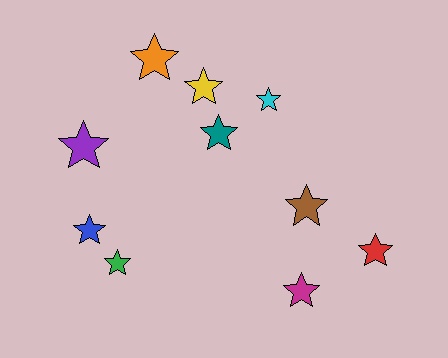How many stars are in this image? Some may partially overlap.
There are 10 stars.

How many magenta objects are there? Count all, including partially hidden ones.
There is 1 magenta object.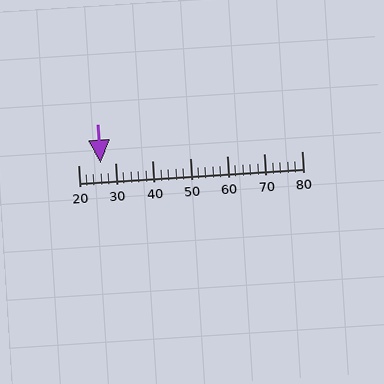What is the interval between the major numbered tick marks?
The major tick marks are spaced 10 units apart.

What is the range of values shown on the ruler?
The ruler shows values from 20 to 80.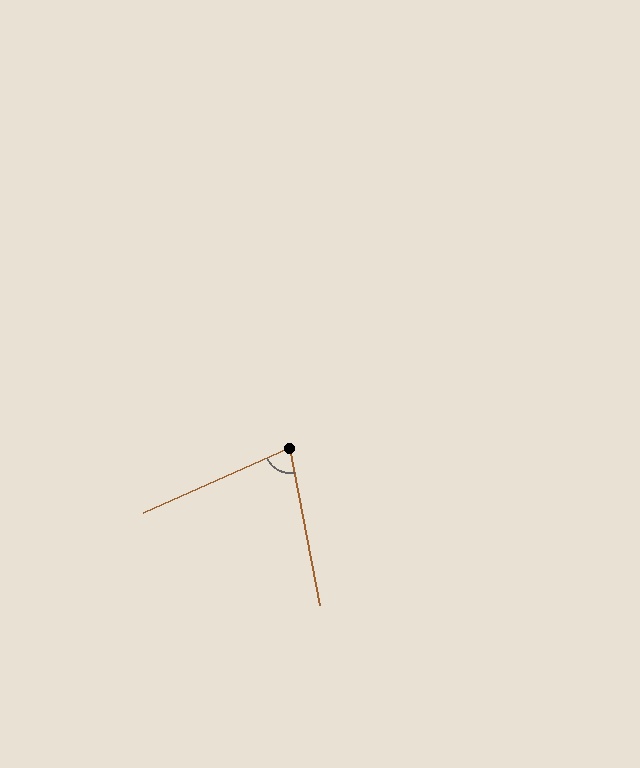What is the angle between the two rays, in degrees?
Approximately 77 degrees.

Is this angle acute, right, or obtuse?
It is acute.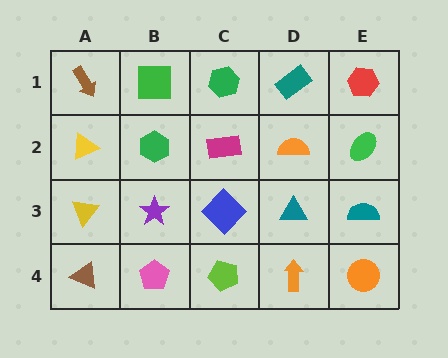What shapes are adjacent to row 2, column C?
A green hexagon (row 1, column C), a blue diamond (row 3, column C), a green hexagon (row 2, column B), an orange semicircle (row 2, column D).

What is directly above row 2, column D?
A teal rectangle.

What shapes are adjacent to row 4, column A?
A yellow triangle (row 3, column A), a pink pentagon (row 4, column B).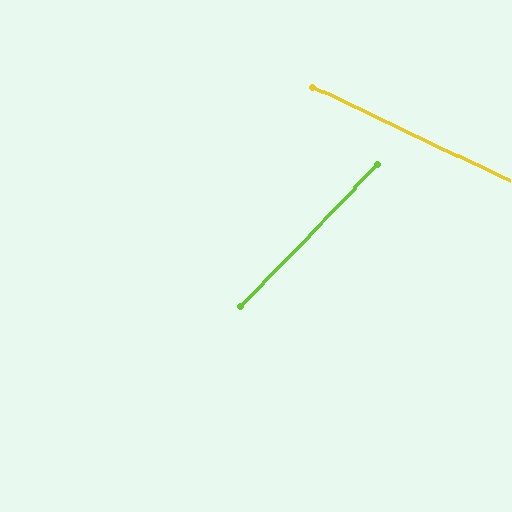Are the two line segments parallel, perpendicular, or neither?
Neither parallel nor perpendicular — they differ by about 71°.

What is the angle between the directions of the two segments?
Approximately 71 degrees.